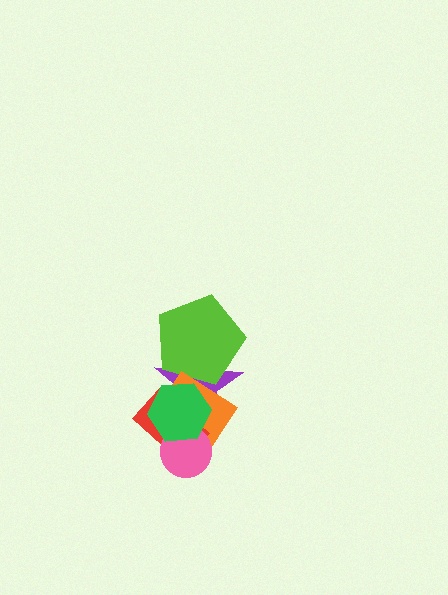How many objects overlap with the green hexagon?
4 objects overlap with the green hexagon.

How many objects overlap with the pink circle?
3 objects overlap with the pink circle.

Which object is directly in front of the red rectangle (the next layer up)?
The pink circle is directly in front of the red rectangle.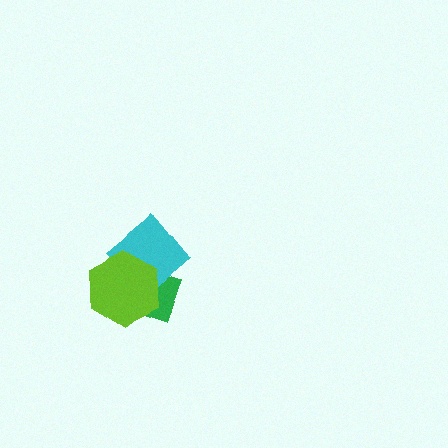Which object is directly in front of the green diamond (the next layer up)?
The cyan diamond is directly in front of the green diamond.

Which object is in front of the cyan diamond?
The lime hexagon is in front of the cyan diamond.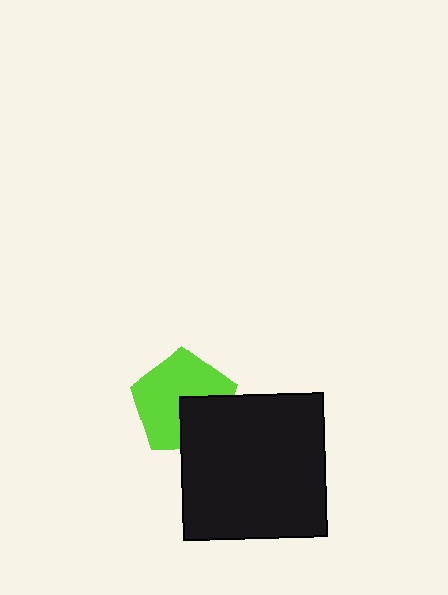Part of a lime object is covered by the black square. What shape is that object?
It is a pentagon.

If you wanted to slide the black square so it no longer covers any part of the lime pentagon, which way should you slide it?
Slide it toward the lower-right — that is the most direct way to separate the two shapes.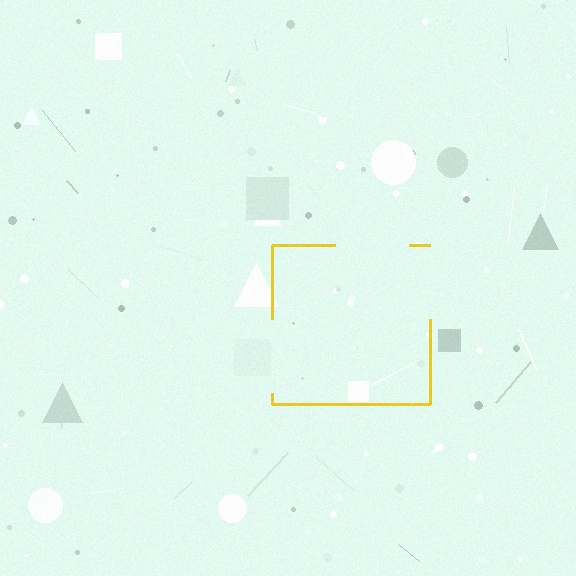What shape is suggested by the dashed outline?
The dashed outline suggests a square.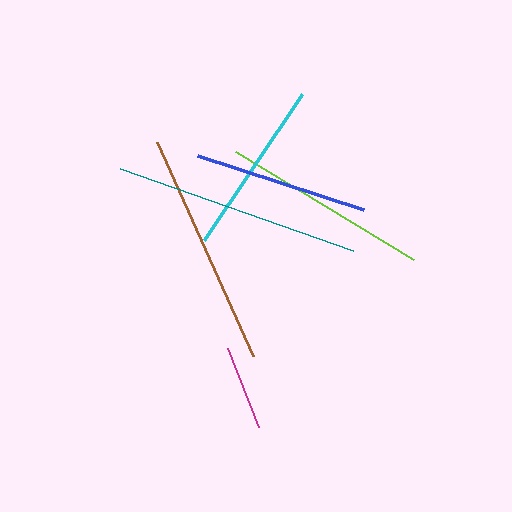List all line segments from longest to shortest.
From longest to shortest: teal, brown, lime, cyan, blue, magenta.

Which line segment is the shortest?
The magenta line is the shortest at approximately 85 pixels.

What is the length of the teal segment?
The teal segment is approximately 248 pixels long.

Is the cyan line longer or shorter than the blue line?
The cyan line is longer than the blue line.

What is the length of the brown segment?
The brown segment is approximately 234 pixels long.